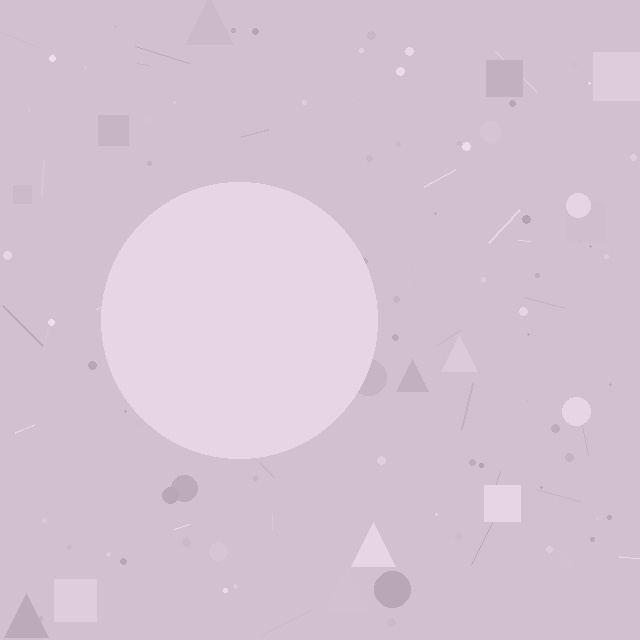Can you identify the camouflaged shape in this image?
The camouflaged shape is a circle.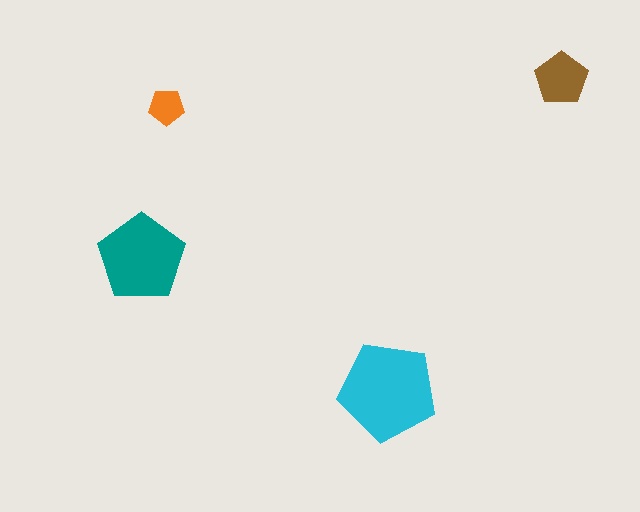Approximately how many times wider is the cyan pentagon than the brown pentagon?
About 2 times wider.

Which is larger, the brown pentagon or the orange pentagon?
The brown one.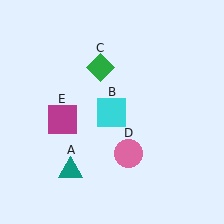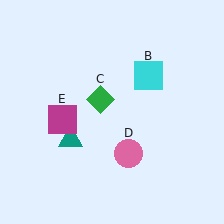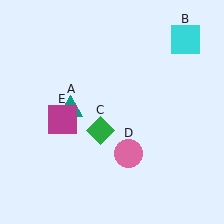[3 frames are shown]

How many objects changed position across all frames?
3 objects changed position: teal triangle (object A), cyan square (object B), green diamond (object C).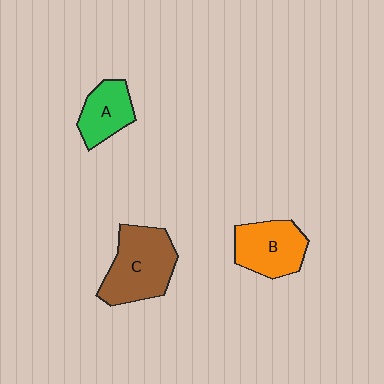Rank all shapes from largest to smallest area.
From largest to smallest: C (brown), B (orange), A (green).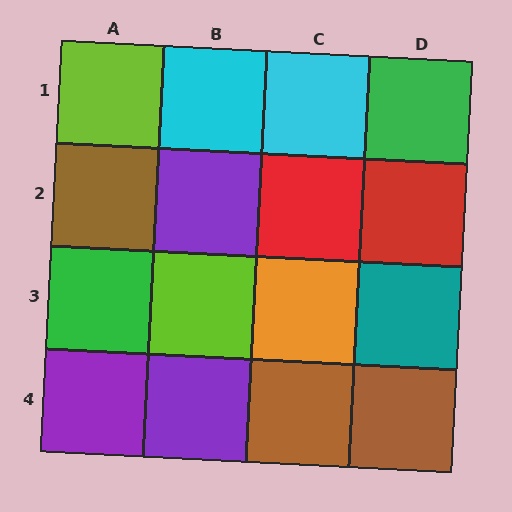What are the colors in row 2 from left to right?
Brown, purple, red, red.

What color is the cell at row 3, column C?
Orange.